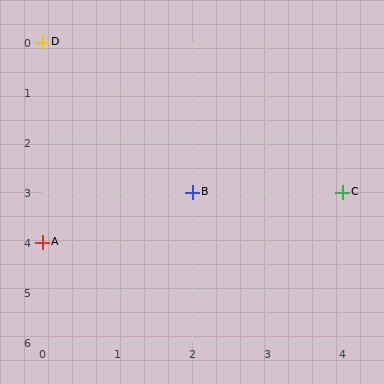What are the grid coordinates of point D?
Point D is at grid coordinates (0, 0).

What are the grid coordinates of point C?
Point C is at grid coordinates (4, 3).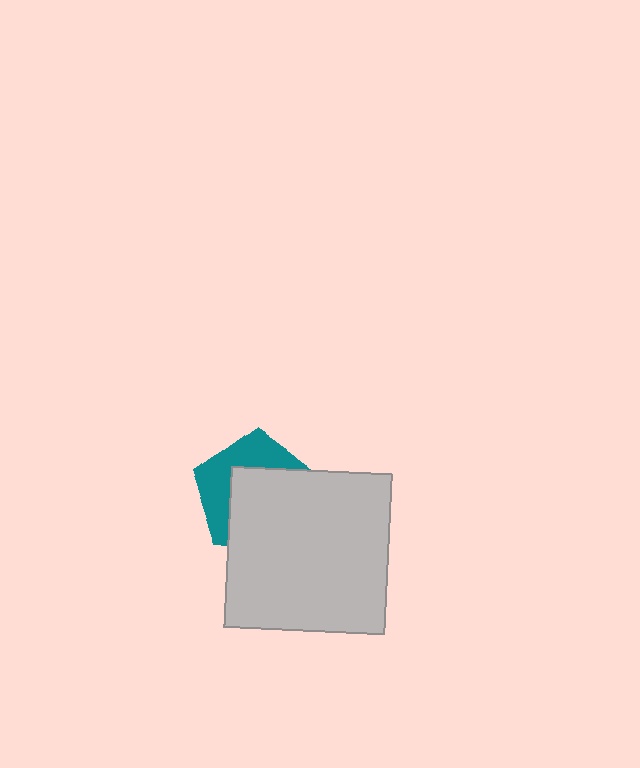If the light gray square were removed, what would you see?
You would see the complete teal pentagon.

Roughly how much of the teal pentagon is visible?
A small part of it is visible (roughly 42%).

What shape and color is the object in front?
The object in front is a light gray square.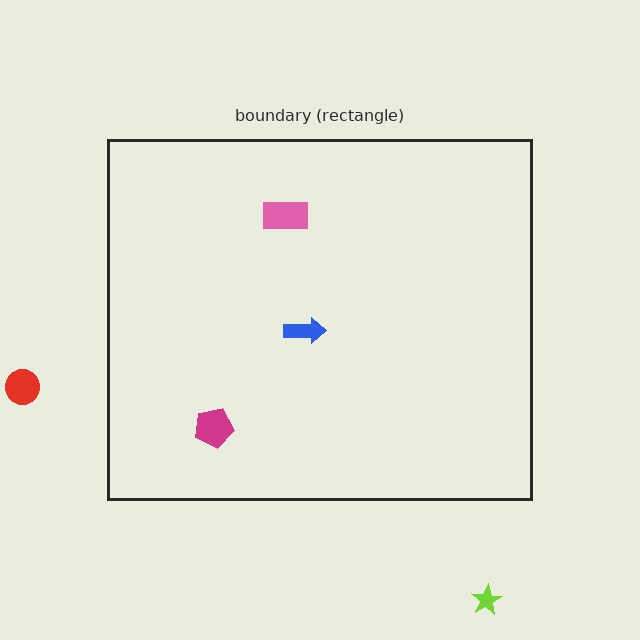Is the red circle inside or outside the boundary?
Outside.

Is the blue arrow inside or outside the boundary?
Inside.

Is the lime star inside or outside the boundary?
Outside.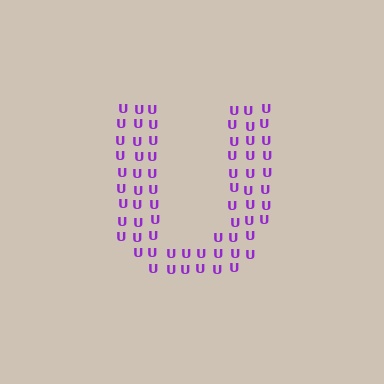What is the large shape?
The large shape is the letter U.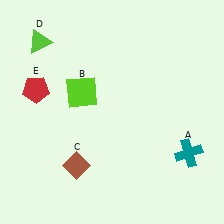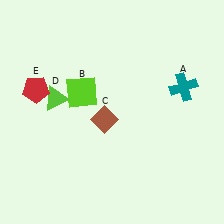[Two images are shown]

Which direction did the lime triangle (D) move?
The lime triangle (D) moved down.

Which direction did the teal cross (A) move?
The teal cross (A) moved up.